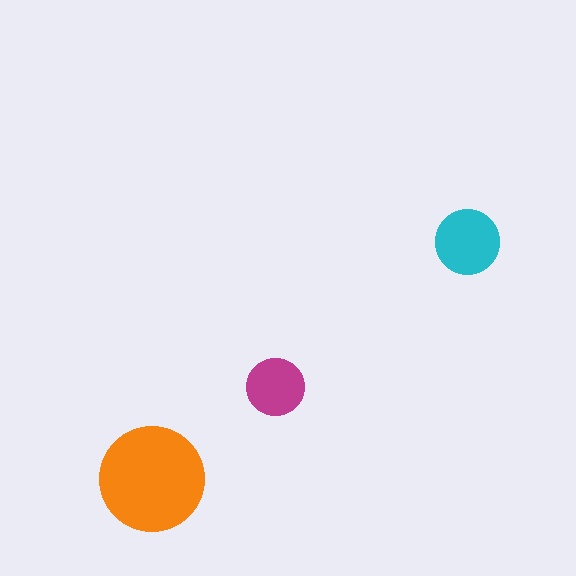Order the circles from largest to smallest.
the orange one, the cyan one, the magenta one.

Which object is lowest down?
The orange circle is bottommost.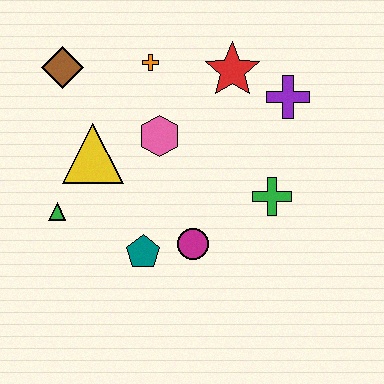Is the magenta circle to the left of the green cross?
Yes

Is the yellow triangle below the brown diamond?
Yes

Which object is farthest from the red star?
The green triangle is farthest from the red star.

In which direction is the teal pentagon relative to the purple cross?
The teal pentagon is below the purple cross.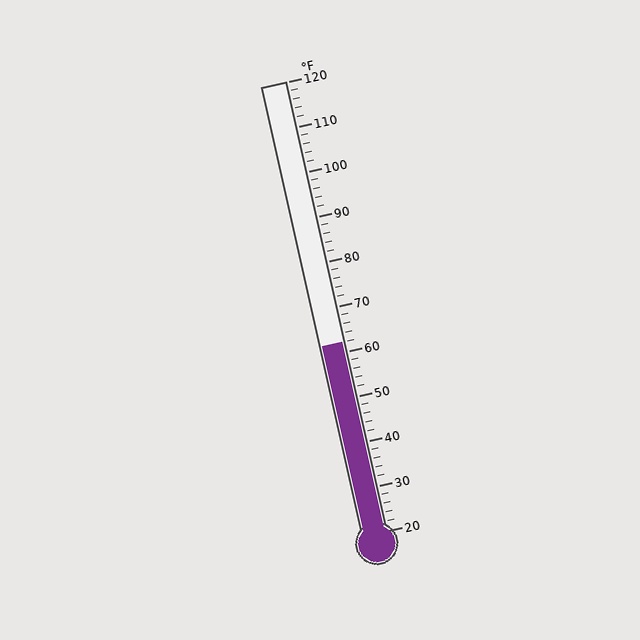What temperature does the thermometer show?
The thermometer shows approximately 62°F.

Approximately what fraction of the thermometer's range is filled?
The thermometer is filled to approximately 40% of its range.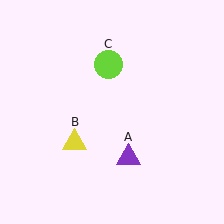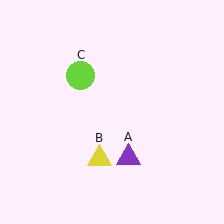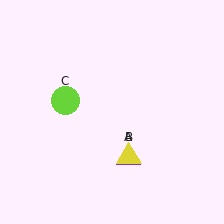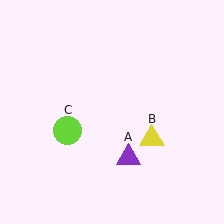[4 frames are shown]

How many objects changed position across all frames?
2 objects changed position: yellow triangle (object B), lime circle (object C).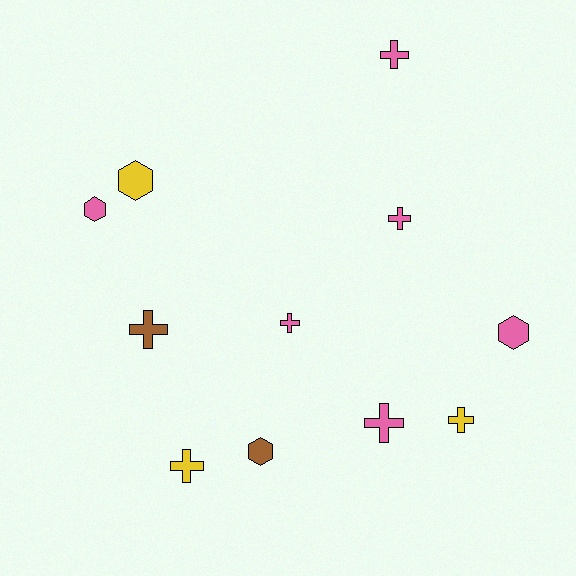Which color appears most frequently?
Pink, with 6 objects.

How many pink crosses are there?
There are 4 pink crosses.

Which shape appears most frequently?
Cross, with 7 objects.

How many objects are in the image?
There are 11 objects.